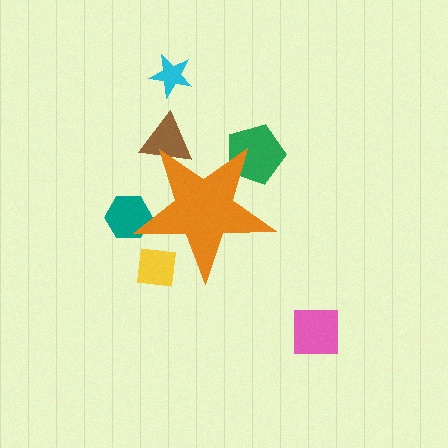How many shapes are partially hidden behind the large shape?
4 shapes are partially hidden.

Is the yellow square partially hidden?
Yes, the yellow square is partially hidden behind the orange star.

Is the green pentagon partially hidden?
Yes, the green pentagon is partially hidden behind the orange star.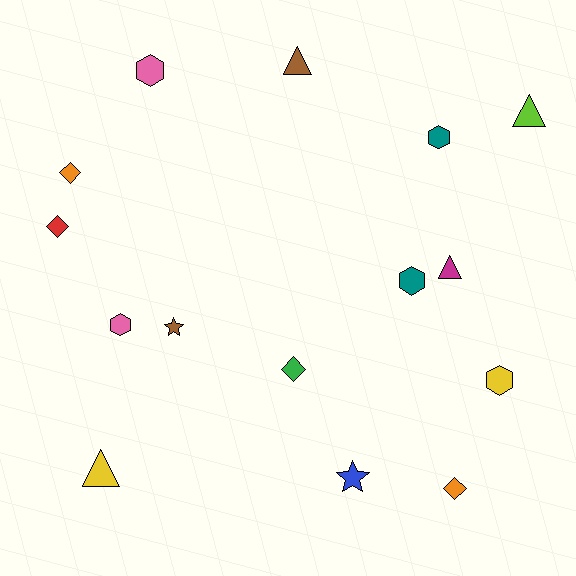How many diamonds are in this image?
There are 4 diamonds.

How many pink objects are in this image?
There are 2 pink objects.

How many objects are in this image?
There are 15 objects.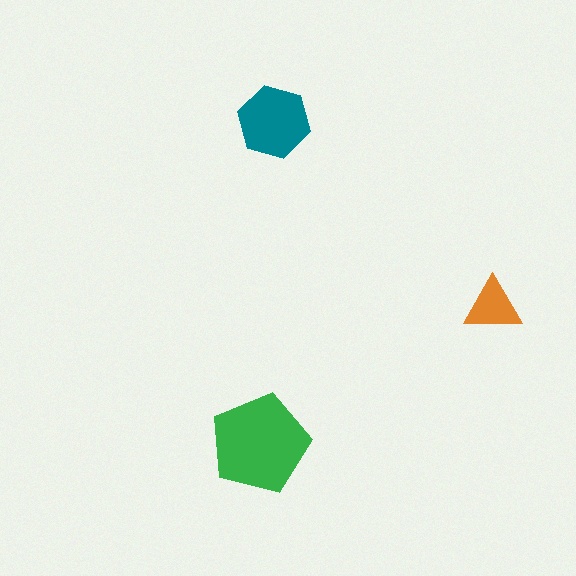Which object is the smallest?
The orange triangle.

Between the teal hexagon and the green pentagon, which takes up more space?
The green pentagon.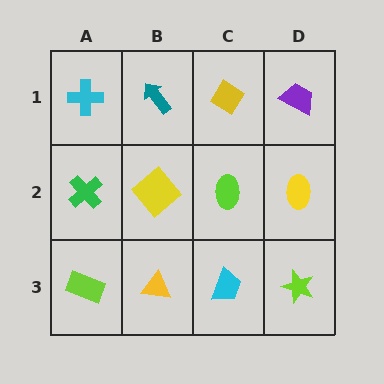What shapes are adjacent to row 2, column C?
A yellow diamond (row 1, column C), a cyan trapezoid (row 3, column C), a yellow diamond (row 2, column B), a yellow ellipse (row 2, column D).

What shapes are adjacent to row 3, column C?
A lime ellipse (row 2, column C), a yellow triangle (row 3, column B), a lime star (row 3, column D).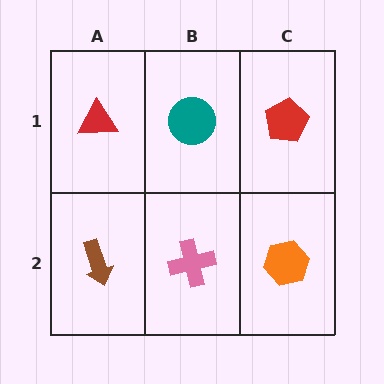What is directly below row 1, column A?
A brown arrow.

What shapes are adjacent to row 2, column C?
A red pentagon (row 1, column C), a pink cross (row 2, column B).